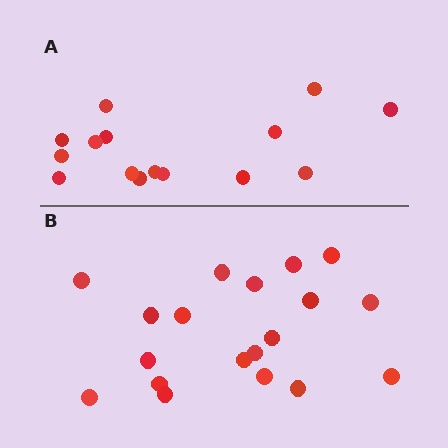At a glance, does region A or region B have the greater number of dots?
Region B (the bottom region) has more dots.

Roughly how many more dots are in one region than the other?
Region B has about 4 more dots than region A.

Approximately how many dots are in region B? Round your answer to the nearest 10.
About 20 dots. (The exact count is 19, which rounds to 20.)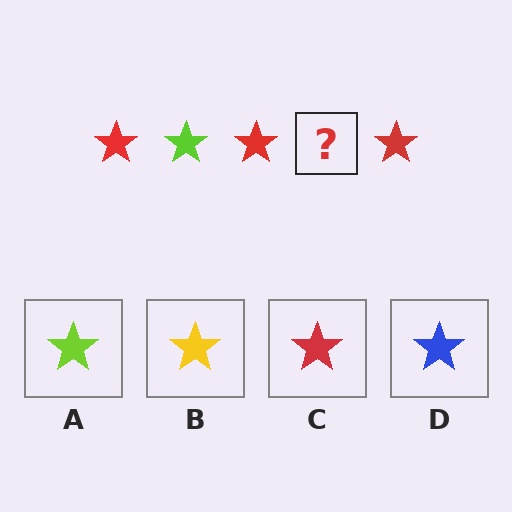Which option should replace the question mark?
Option A.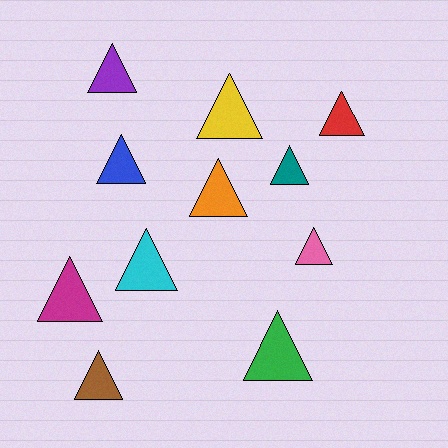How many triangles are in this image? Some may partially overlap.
There are 11 triangles.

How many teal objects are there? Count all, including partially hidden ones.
There is 1 teal object.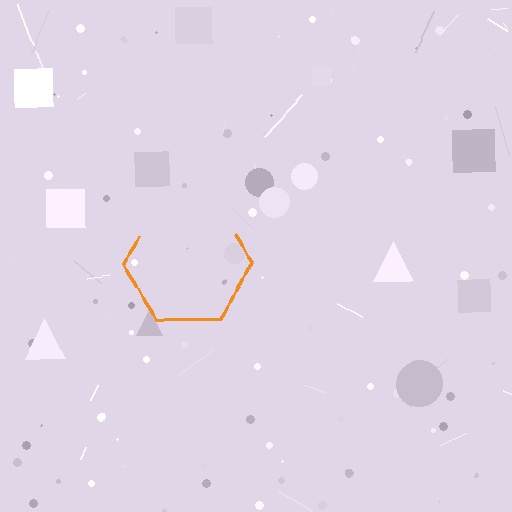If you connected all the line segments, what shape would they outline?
They would outline a hexagon.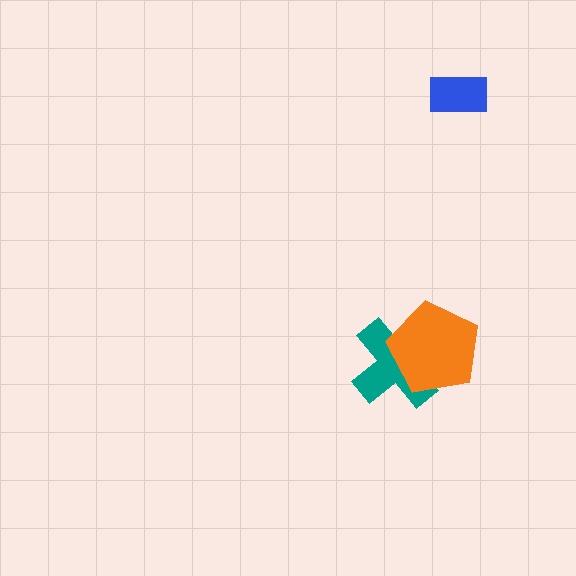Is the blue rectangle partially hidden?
No, no other shape covers it.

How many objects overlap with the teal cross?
1 object overlaps with the teal cross.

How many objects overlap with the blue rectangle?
0 objects overlap with the blue rectangle.